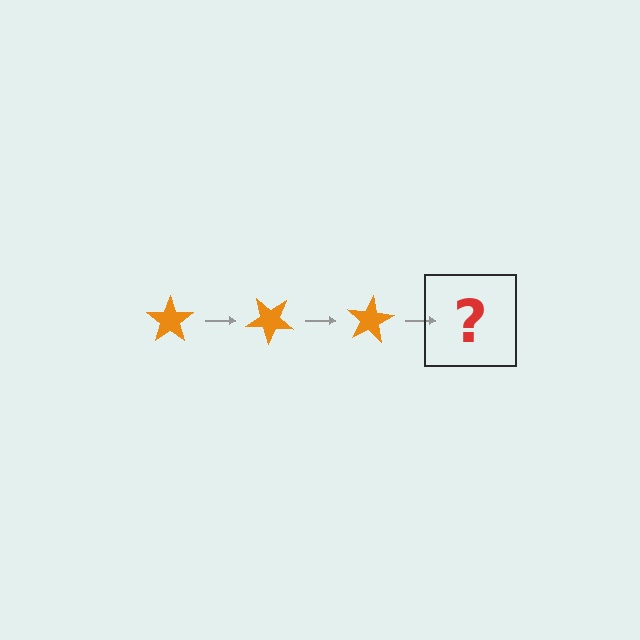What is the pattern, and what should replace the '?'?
The pattern is that the star rotates 40 degrees each step. The '?' should be an orange star rotated 120 degrees.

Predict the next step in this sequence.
The next step is an orange star rotated 120 degrees.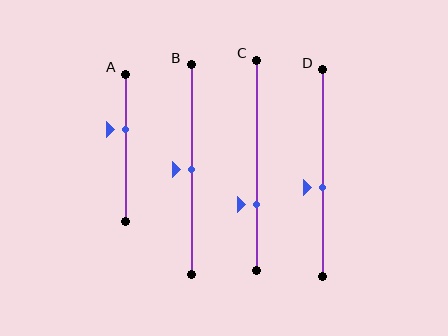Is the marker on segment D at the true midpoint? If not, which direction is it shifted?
No, the marker on segment D is shifted downward by about 7% of the segment length.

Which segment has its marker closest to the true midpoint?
Segment B has its marker closest to the true midpoint.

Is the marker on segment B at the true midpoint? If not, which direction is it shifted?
Yes, the marker on segment B is at the true midpoint.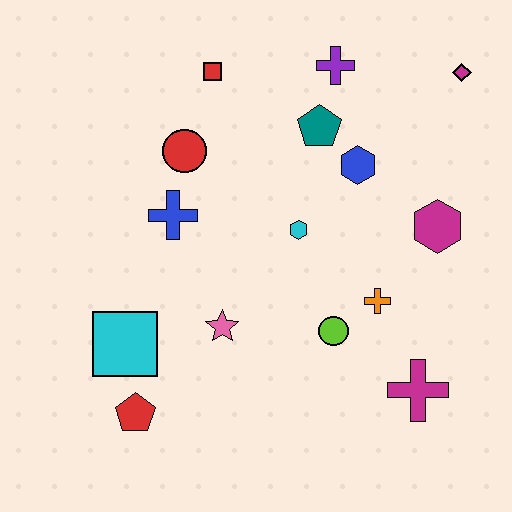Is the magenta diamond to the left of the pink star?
No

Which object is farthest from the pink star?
The magenta diamond is farthest from the pink star.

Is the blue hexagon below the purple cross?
Yes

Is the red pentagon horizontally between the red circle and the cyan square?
Yes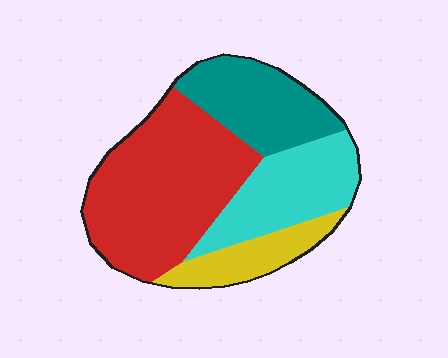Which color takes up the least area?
Yellow, at roughly 15%.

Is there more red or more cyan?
Red.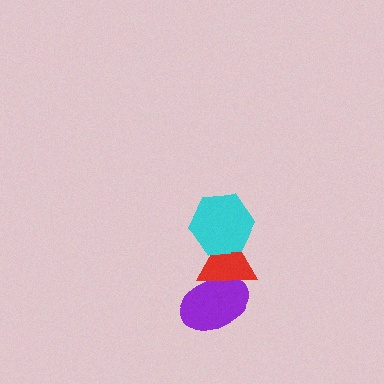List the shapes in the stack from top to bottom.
From top to bottom: the cyan hexagon, the red triangle, the purple ellipse.